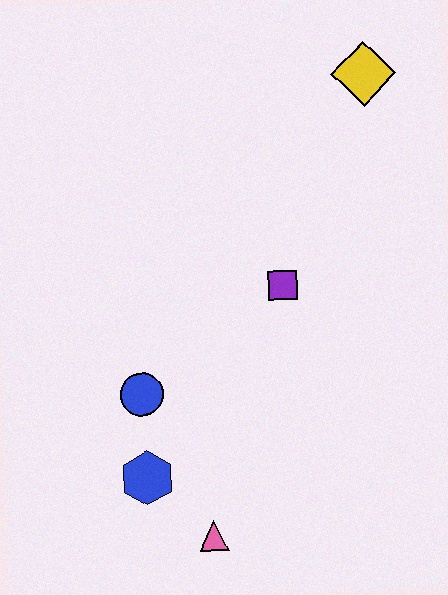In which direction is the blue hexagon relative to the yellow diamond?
The blue hexagon is below the yellow diamond.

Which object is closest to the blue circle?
The blue hexagon is closest to the blue circle.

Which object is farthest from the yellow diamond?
The pink triangle is farthest from the yellow diamond.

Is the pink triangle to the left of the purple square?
Yes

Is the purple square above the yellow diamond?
No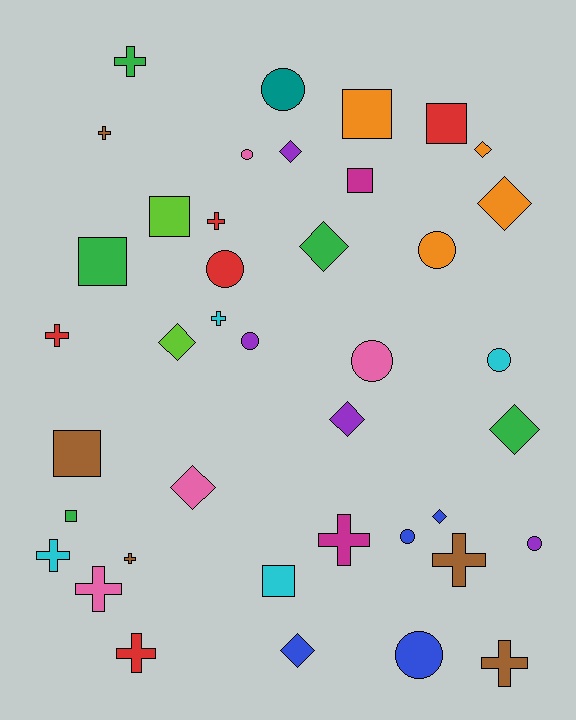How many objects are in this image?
There are 40 objects.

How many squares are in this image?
There are 8 squares.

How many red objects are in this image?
There are 5 red objects.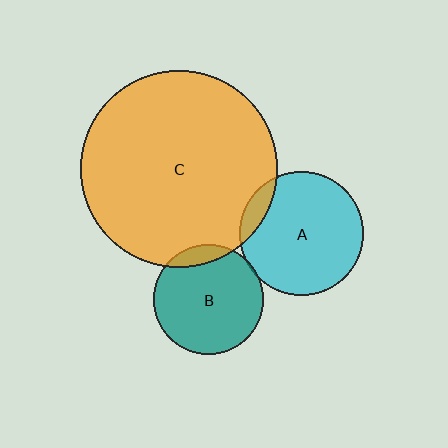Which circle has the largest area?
Circle C (orange).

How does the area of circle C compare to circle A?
Approximately 2.5 times.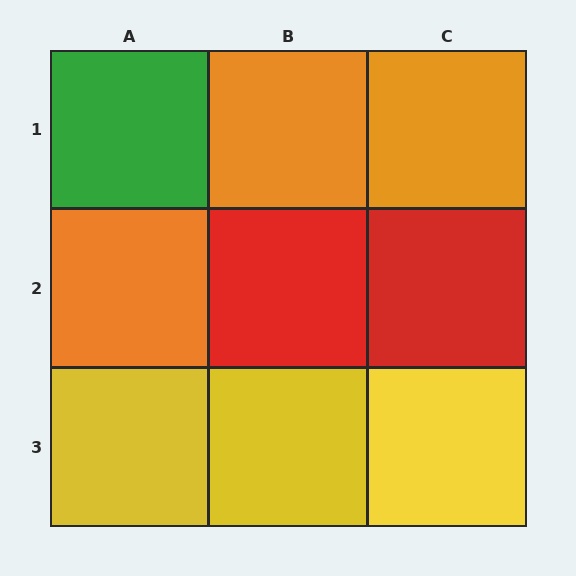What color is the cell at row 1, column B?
Orange.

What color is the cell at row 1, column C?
Orange.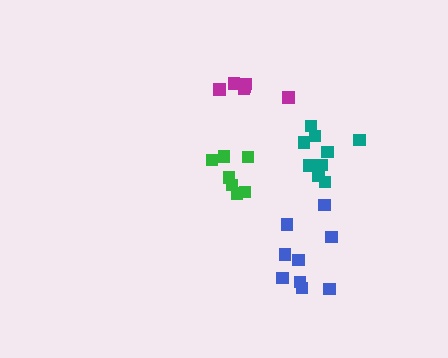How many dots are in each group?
Group 1: 9 dots, Group 2: 9 dots, Group 3: 6 dots, Group 4: 7 dots (31 total).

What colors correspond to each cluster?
The clusters are colored: blue, teal, magenta, green.